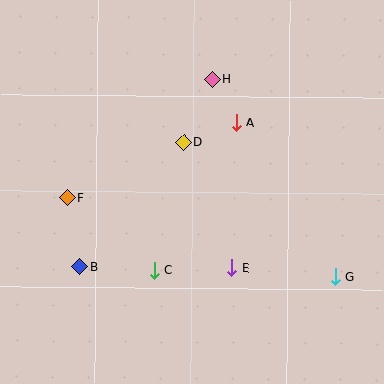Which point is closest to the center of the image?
Point D at (184, 142) is closest to the center.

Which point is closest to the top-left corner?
Point F is closest to the top-left corner.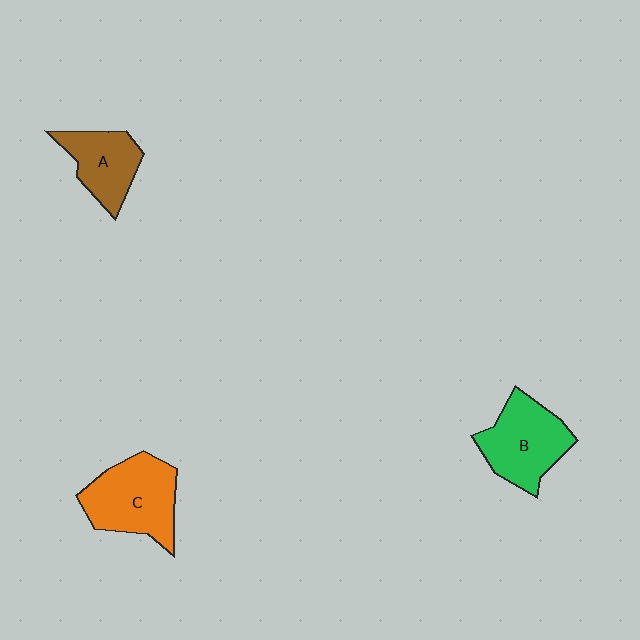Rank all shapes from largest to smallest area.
From largest to smallest: C (orange), B (green), A (brown).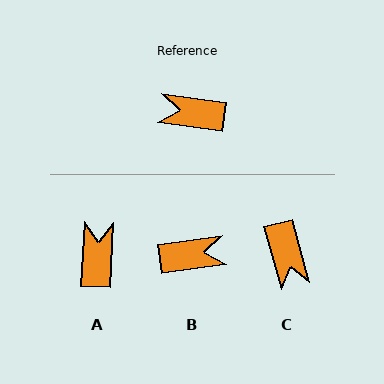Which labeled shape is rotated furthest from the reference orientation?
B, about 164 degrees away.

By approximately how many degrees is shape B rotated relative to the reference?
Approximately 164 degrees clockwise.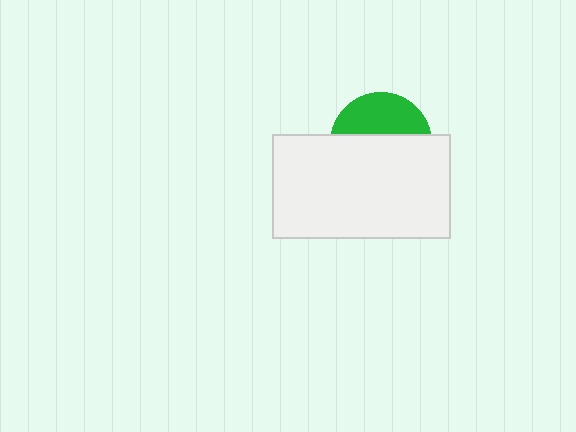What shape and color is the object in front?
The object in front is a white rectangle.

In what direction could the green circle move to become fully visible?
The green circle could move up. That would shift it out from behind the white rectangle entirely.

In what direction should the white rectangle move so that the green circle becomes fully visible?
The white rectangle should move down. That is the shortest direction to clear the overlap and leave the green circle fully visible.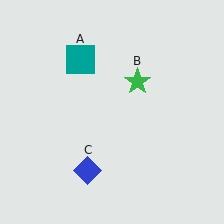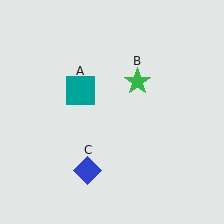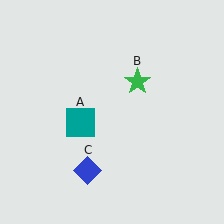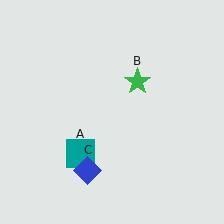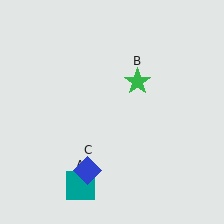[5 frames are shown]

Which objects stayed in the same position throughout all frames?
Green star (object B) and blue diamond (object C) remained stationary.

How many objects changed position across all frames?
1 object changed position: teal square (object A).